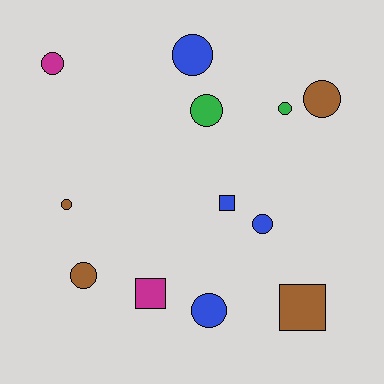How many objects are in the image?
There are 12 objects.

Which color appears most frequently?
Brown, with 4 objects.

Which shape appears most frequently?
Circle, with 9 objects.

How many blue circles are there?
There are 3 blue circles.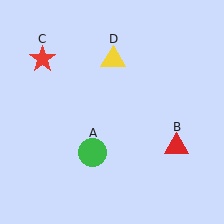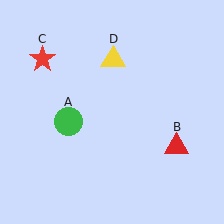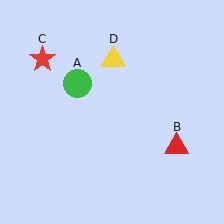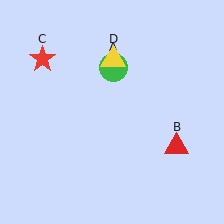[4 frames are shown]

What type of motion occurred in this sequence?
The green circle (object A) rotated clockwise around the center of the scene.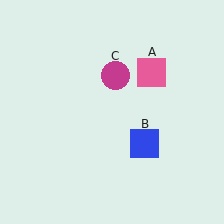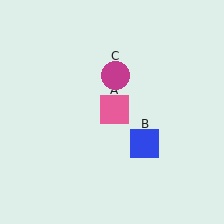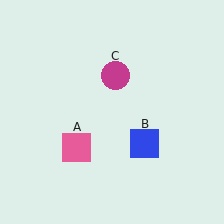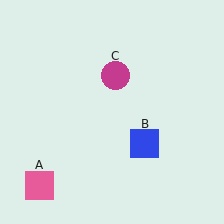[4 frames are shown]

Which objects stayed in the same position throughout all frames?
Blue square (object B) and magenta circle (object C) remained stationary.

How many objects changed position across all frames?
1 object changed position: pink square (object A).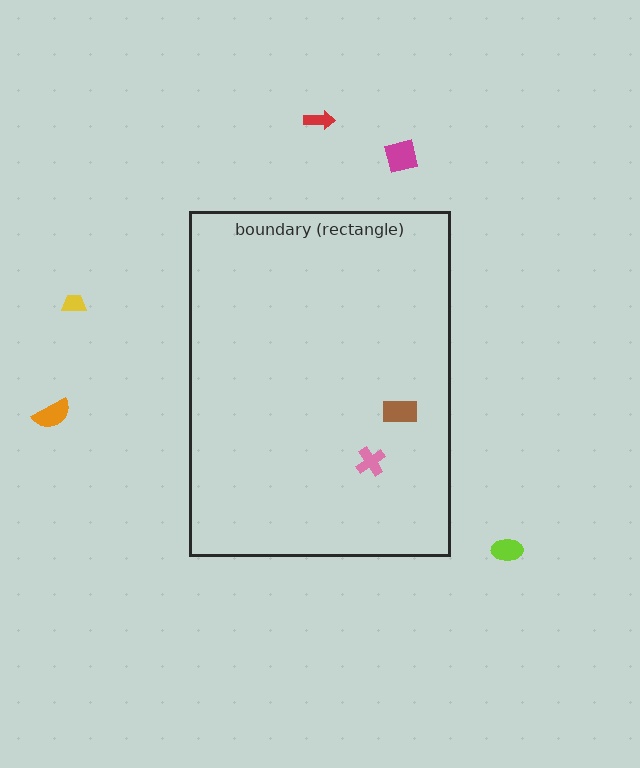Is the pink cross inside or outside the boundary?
Inside.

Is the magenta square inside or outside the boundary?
Outside.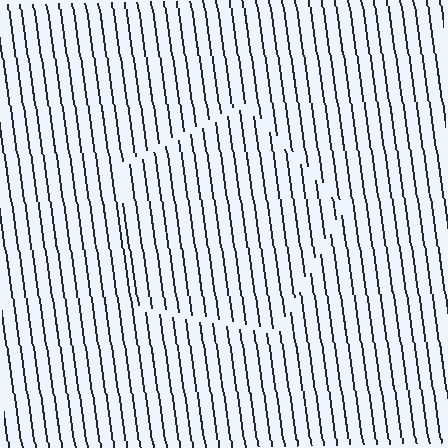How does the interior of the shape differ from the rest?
The interior of the shape contains the same grating, shifted by half a period — the contour is defined by the phase discontinuity where line-ends from the inner and outer gratings abut.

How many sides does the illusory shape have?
5 sides — the line-ends trace a pentagon.